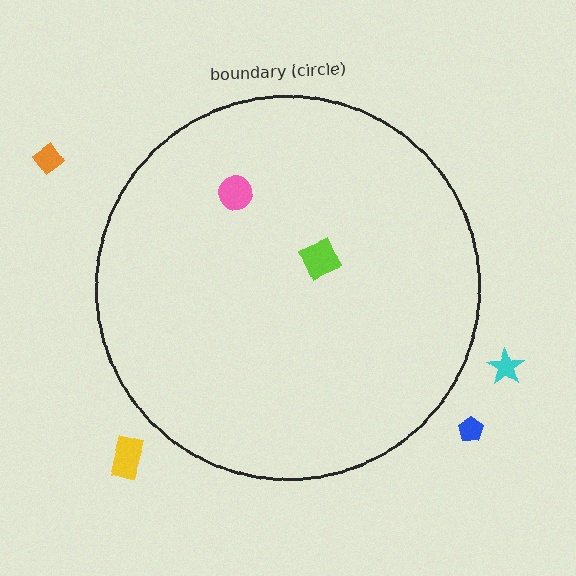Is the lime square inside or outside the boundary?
Inside.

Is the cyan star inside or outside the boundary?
Outside.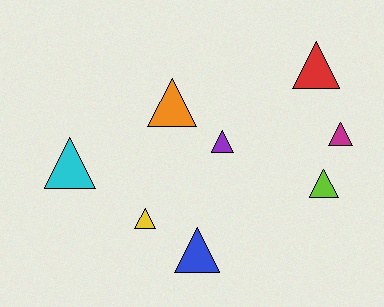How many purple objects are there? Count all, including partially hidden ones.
There is 1 purple object.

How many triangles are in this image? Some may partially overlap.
There are 8 triangles.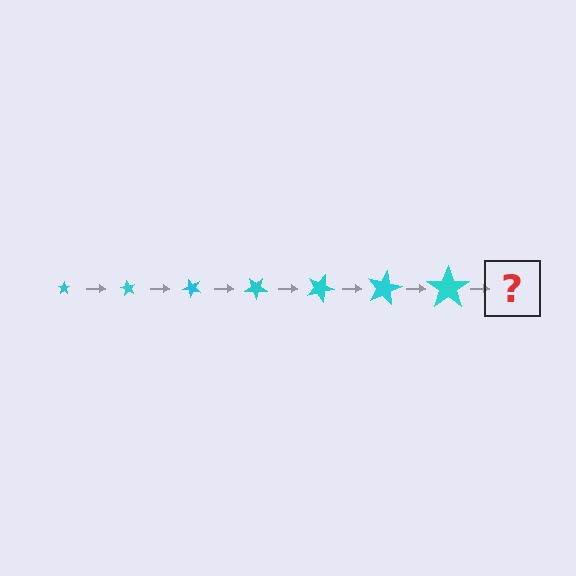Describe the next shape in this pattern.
It should be a star, larger than the previous one and rotated 420 degrees from the start.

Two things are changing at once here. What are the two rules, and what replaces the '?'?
The two rules are that the star grows larger each step and it rotates 60 degrees each step. The '?' should be a star, larger than the previous one and rotated 420 degrees from the start.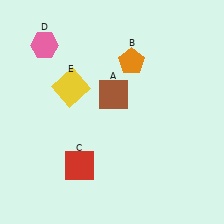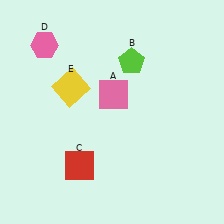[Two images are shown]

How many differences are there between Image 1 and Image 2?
There are 2 differences between the two images.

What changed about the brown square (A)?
In Image 1, A is brown. In Image 2, it changed to pink.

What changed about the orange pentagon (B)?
In Image 1, B is orange. In Image 2, it changed to lime.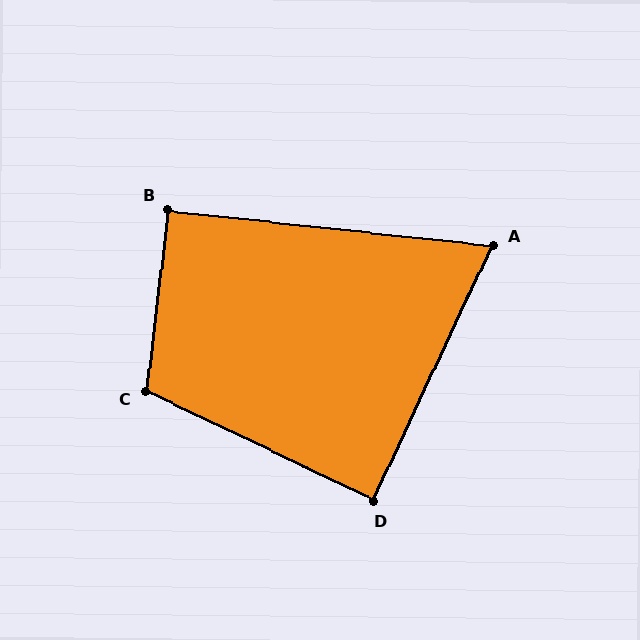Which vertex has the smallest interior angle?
A, at approximately 71 degrees.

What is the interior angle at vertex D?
Approximately 90 degrees (approximately right).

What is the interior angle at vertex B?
Approximately 90 degrees (approximately right).